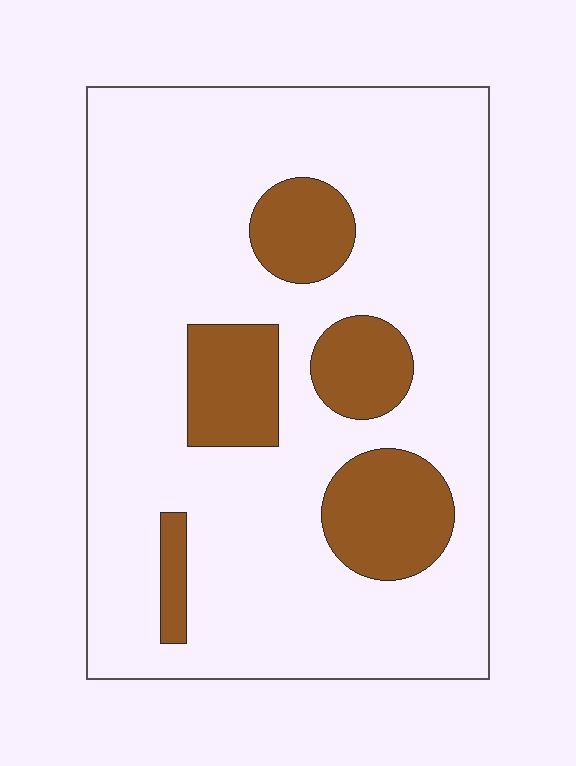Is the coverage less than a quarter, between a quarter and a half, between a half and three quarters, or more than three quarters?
Less than a quarter.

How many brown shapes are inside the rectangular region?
5.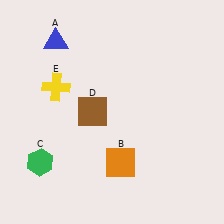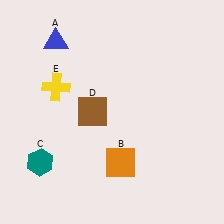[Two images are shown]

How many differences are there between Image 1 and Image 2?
There is 1 difference between the two images.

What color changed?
The hexagon (C) changed from green in Image 1 to teal in Image 2.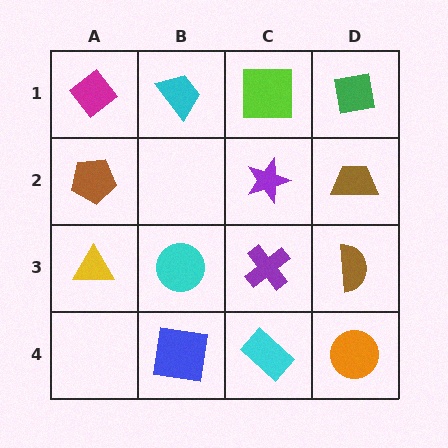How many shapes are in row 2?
3 shapes.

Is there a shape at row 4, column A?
No, that cell is empty.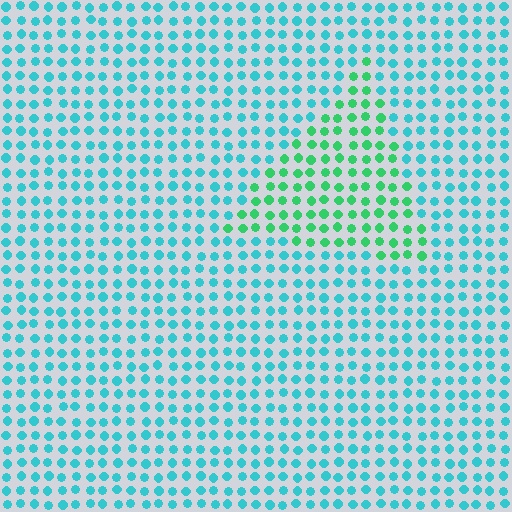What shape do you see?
I see a triangle.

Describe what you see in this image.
The image is filled with small cyan elements in a uniform arrangement. A triangle-shaped region is visible where the elements are tinted to a slightly different hue, forming a subtle color boundary.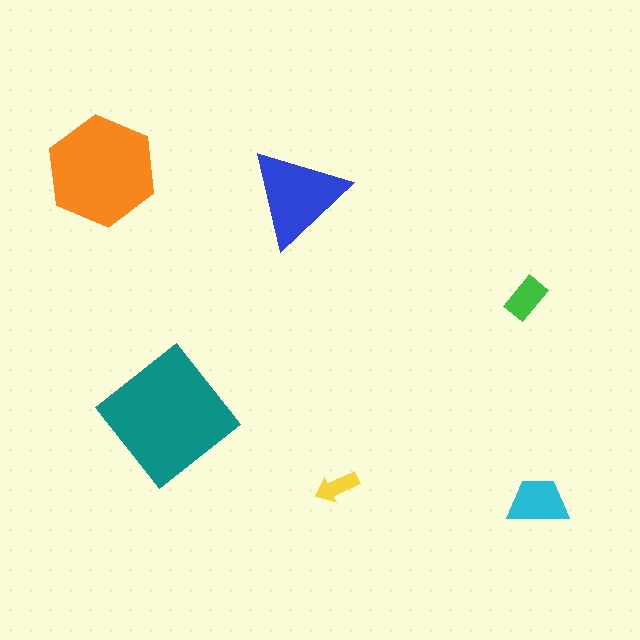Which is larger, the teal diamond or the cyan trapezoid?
The teal diamond.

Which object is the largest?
The teal diamond.